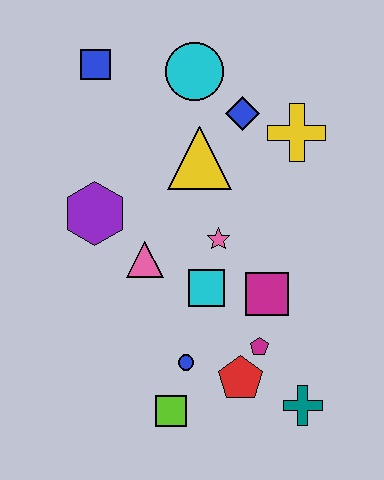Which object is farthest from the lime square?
The blue square is farthest from the lime square.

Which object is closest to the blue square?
The cyan circle is closest to the blue square.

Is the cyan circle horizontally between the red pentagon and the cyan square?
No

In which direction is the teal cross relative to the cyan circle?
The teal cross is below the cyan circle.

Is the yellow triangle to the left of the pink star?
Yes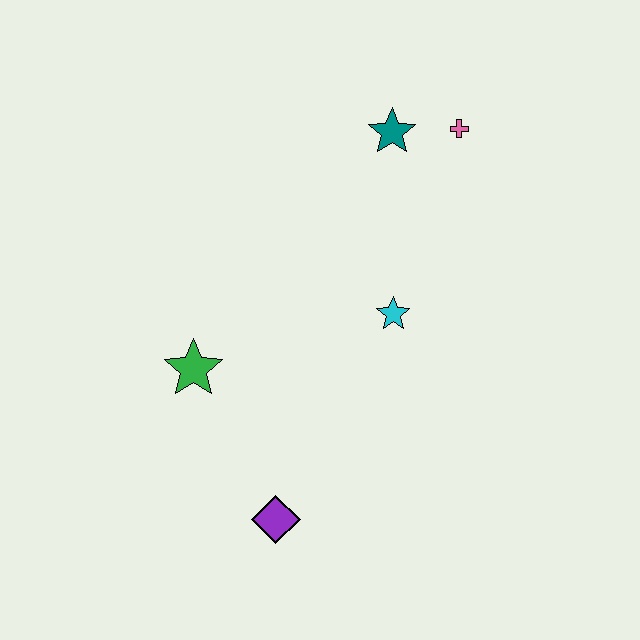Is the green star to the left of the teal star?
Yes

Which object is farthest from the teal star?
The purple diamond is farthest from the teal star.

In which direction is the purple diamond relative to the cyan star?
The purple diamond is below the cyan star.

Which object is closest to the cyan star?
The teal star is closest to the cyan star.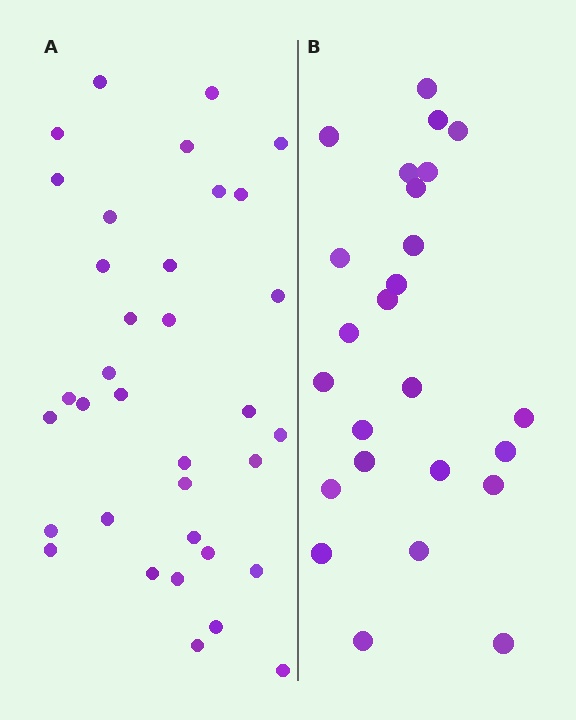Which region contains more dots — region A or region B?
Region A (the left region) has more dots.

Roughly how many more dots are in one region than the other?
Region A has roughly 10 or so more dots than region B.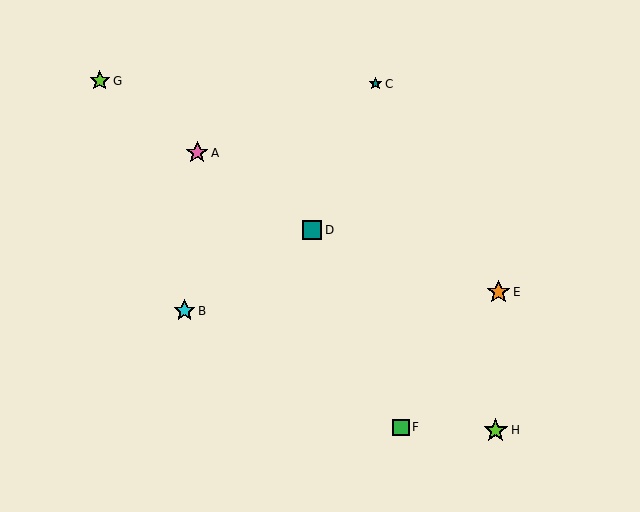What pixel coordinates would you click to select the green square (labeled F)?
Click at (401, 427) to select the green square F.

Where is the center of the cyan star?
The center of the cyan star is at (184, 311).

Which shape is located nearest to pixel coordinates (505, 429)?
The lime star (labeled H) at (496, 430) is nearest to that location.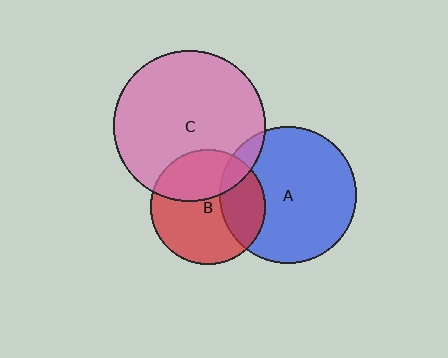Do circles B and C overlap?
Yes.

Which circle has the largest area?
Circle C (pink).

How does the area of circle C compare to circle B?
Approximately 1.7 times.